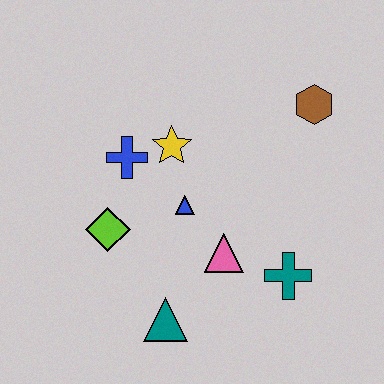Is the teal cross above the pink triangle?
No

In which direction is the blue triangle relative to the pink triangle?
The blue triangle is above the pink triangle.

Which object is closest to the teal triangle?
The pink triangle is closest to the teal triangle.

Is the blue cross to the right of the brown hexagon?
No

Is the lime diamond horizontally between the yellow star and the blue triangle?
No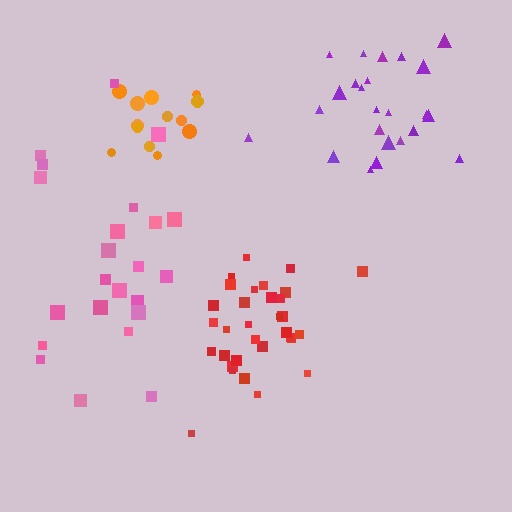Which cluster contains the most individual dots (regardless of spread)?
Red (32).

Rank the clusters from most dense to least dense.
red, orange, purple, pink.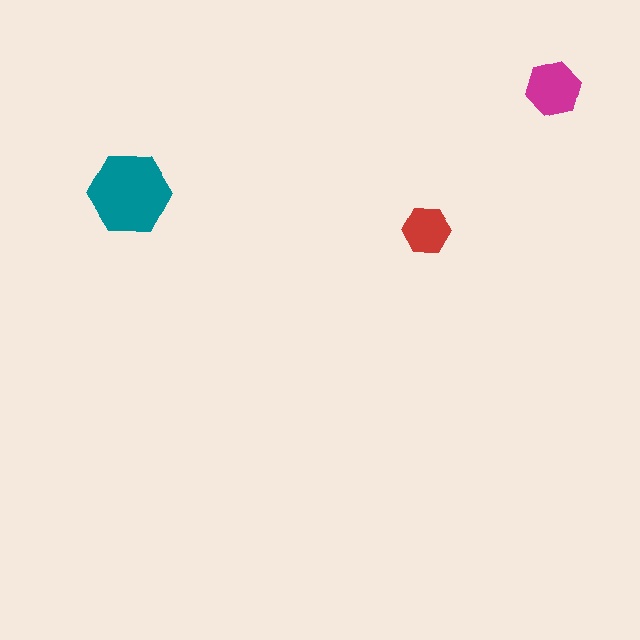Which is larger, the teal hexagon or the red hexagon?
The teal one.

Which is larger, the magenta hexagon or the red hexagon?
The magenta one.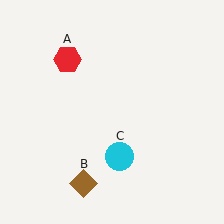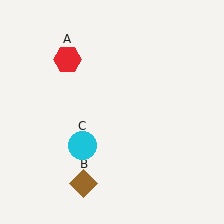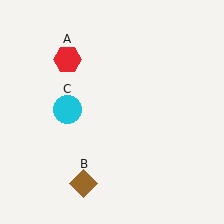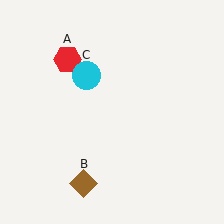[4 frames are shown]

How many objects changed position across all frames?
1 object changed position: cyan circle (object C).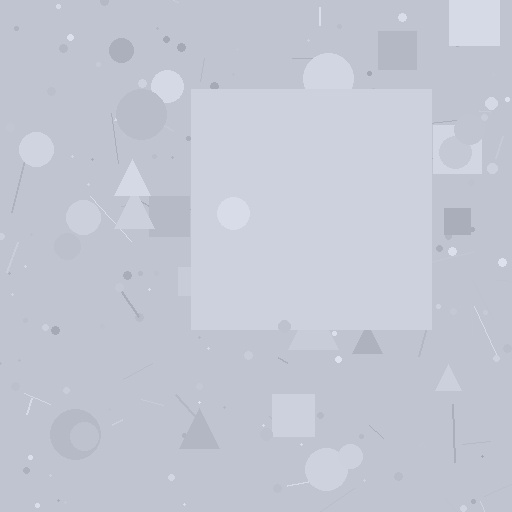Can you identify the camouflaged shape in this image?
The camouflaged shape is a square.